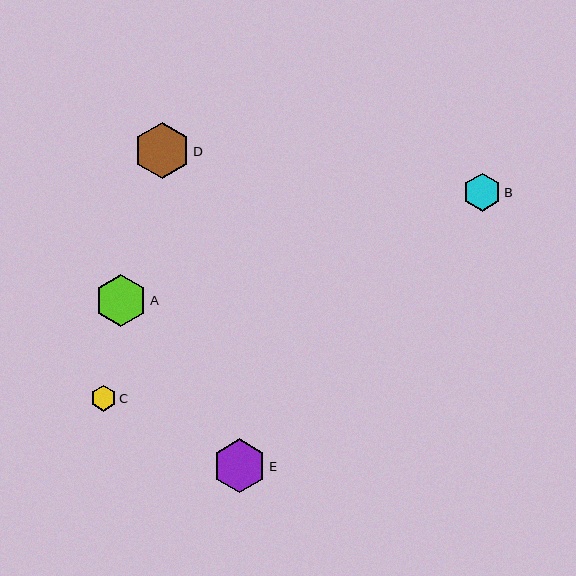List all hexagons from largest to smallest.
From largest to smallest: D, E, A, B, C.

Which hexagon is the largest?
Hexagon D is the largest with a size of approximately 56 pixels.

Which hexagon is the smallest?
Hexagon C is the smallest with a size of approximately 26 pixels.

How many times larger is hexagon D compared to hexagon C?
Hexagon D is approximately 2.2 times the size of hexagon C.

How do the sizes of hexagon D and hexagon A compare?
Hexagon D and hexagon A are approximately the same size.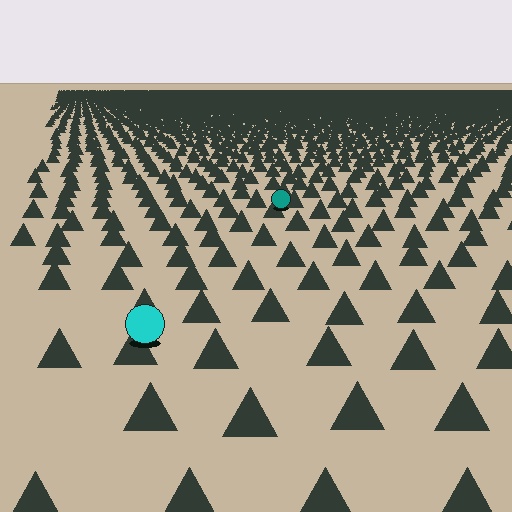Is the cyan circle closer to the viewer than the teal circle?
Yes. The cyan circle is closer — you can tell from the texture gradient: the ground texture is coarser near it.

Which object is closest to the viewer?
The cyan circle is closest. The texture marks near it are larger and more spread out.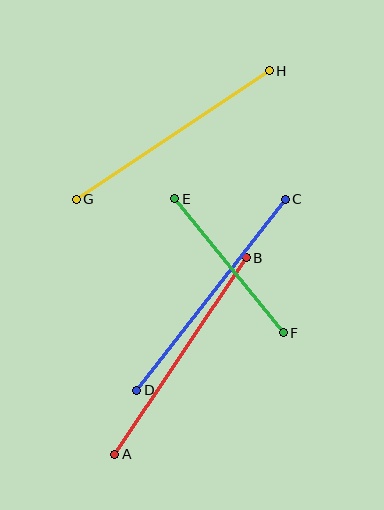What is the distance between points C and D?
The distance is approximately 242 pixels.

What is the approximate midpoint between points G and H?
The midpoint is at approximately (173, 135) pixels.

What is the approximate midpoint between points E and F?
The midpoint is at approximately (229, 266) pixels.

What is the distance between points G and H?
The distance is approximately 232 pixels.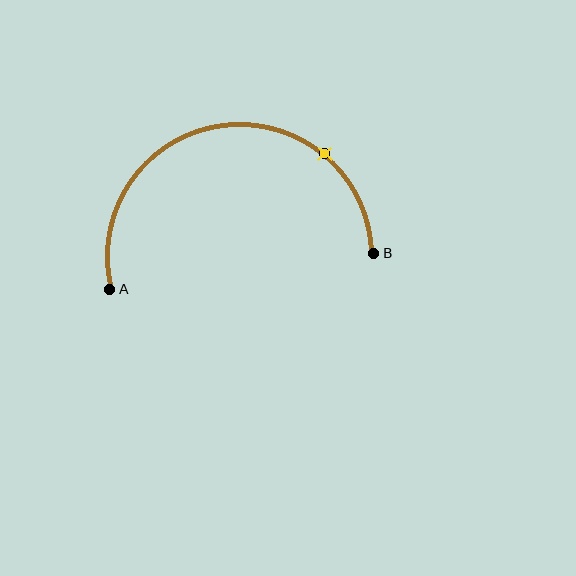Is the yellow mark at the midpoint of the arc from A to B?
No. The yellow mark lies on the arc but is closer to endpoint B. The arc midpoint would be at the point on the curve equidistant along the arc from both A and B.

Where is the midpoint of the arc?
The arc midpoint is the point on the curve farthest from the straight line joining A and B. It sits above that line.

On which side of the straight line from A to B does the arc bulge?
The arc bulges above the straight line connecting A and B.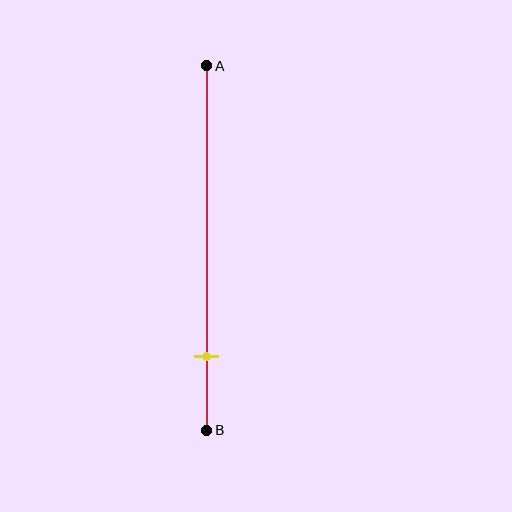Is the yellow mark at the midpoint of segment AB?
No, the mark is at about 80% from A, not at the 50% midpoint.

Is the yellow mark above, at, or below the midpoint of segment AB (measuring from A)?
The yellow mark is below the midpoint of segment AB.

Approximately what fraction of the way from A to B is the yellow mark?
The yellow mark is approximately 80% of the way from A to B.